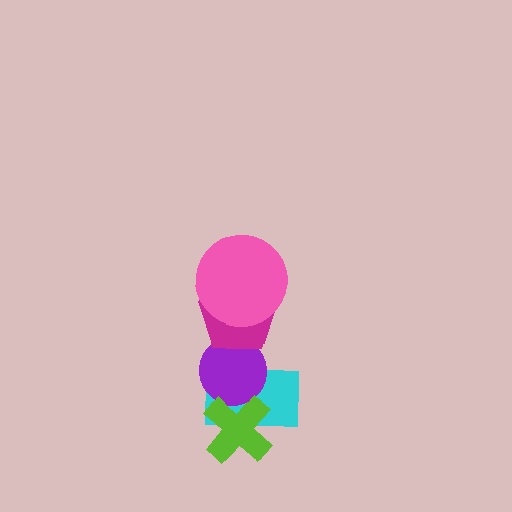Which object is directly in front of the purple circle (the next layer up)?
The lime cross is directly in front of the purple circle.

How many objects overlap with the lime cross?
2 objects overlap with the lime cross.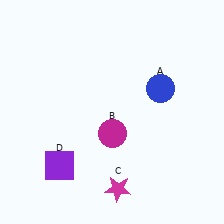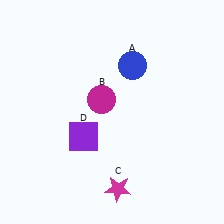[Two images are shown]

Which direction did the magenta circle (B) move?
The magenta circle (B) moved up.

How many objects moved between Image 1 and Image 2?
3 objects moved between the two images.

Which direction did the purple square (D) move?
The purple square (D) moved up.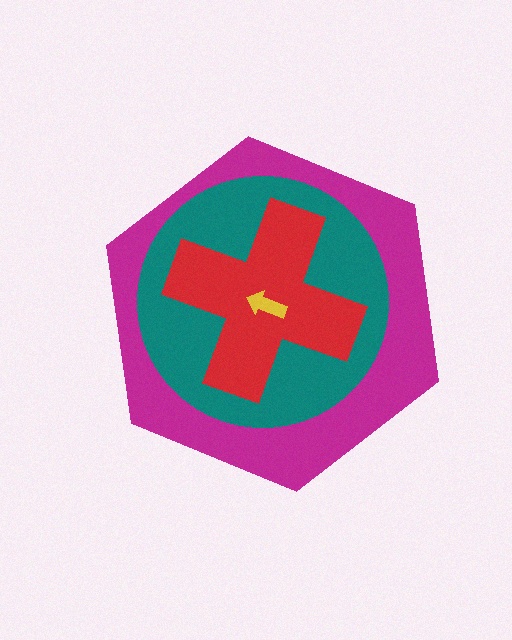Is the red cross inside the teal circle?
Yes.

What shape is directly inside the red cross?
The yellow arrow.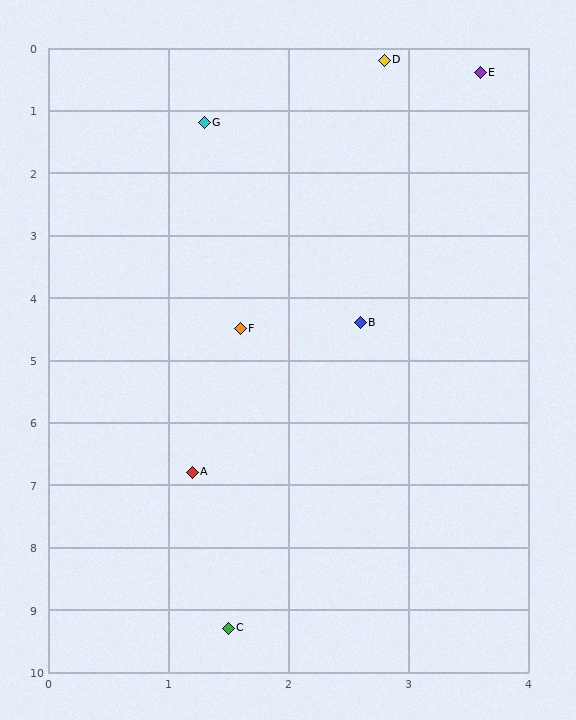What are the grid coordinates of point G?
Point G is at approximately (1.3, 1.2).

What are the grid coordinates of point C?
Point C is at approximately (1.5, 9.3).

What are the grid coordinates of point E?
Point E is at approximately (3.6, 0.4).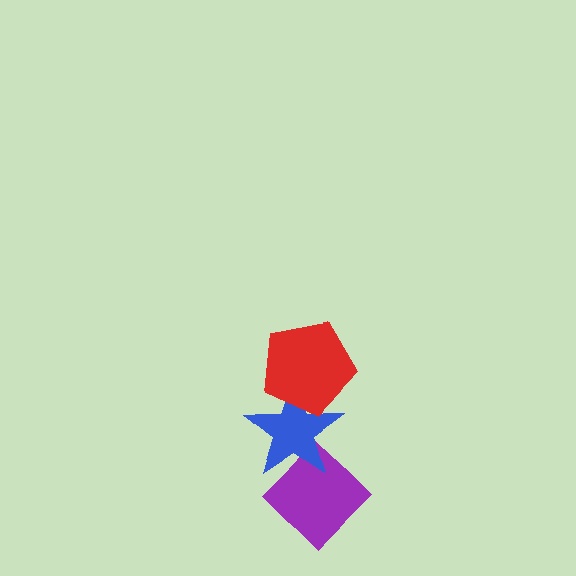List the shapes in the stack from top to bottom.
From top to bottom: the red pentagon, the blue star, the purple diamond.